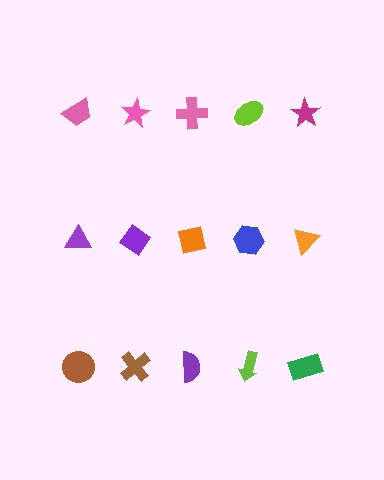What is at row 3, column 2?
A brown cross.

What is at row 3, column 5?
A green rectangle.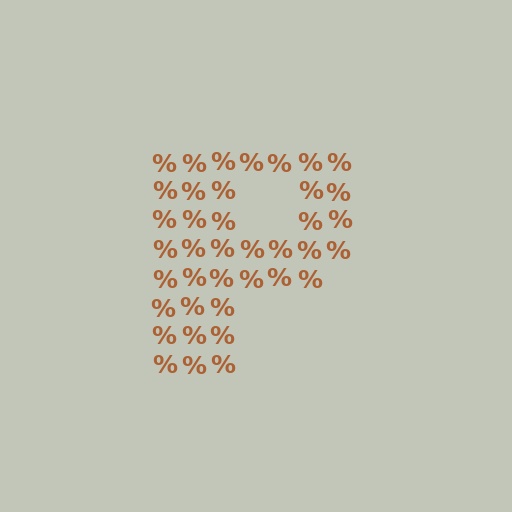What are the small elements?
The small elements are percent signs.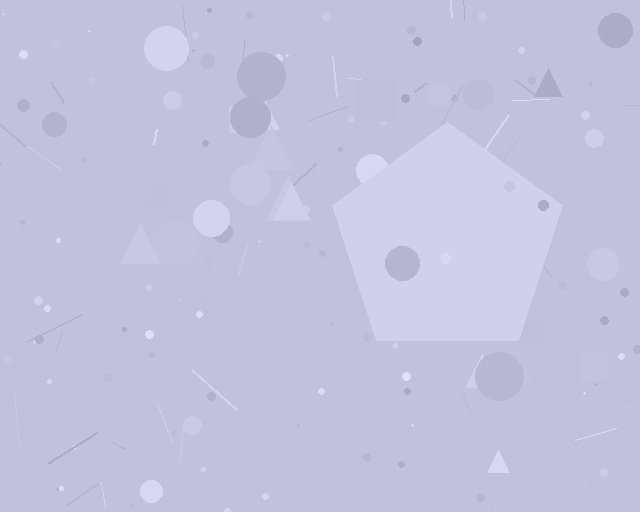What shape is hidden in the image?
A pentagon is hidden in the image.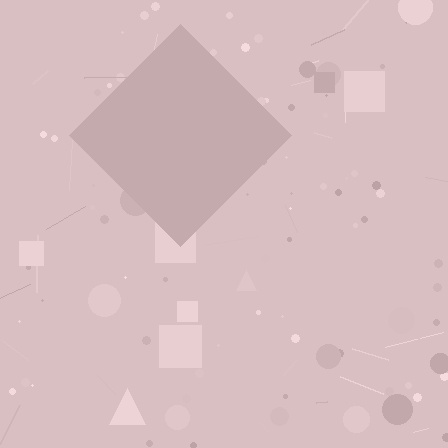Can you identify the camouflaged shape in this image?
The camouflaged shape is a diamond.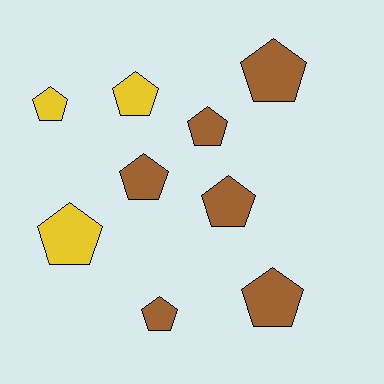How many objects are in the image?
There are 9 objects.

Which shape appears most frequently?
Pentagon, with 9 objects.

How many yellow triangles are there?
There are no yellow triangles.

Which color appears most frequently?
Brown, with 6 objects.